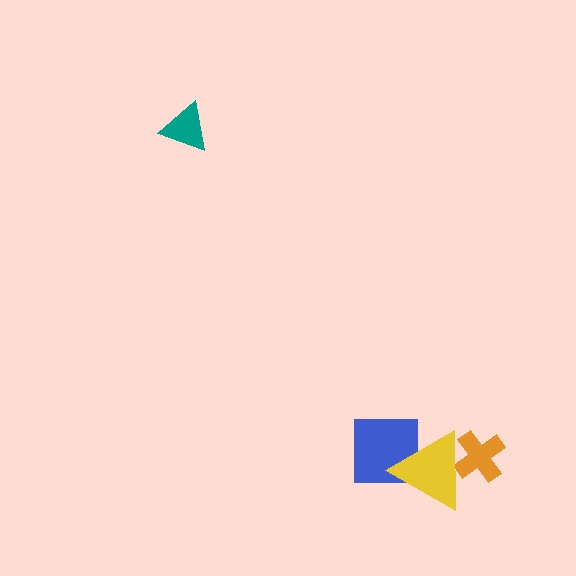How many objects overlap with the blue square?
1 object overlaps with the blue square.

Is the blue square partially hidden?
Yes, it is partially covered by another shape.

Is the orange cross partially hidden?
Yes, it is partially covered by another shape.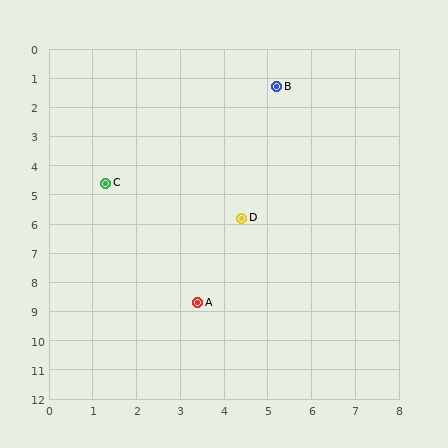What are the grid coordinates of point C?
Point C is at approximately (1.3, 4.6).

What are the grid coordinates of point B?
Point B is at approximately (5.2, 1.3).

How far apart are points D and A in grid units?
Points D and A are about 3.1 grid units apart.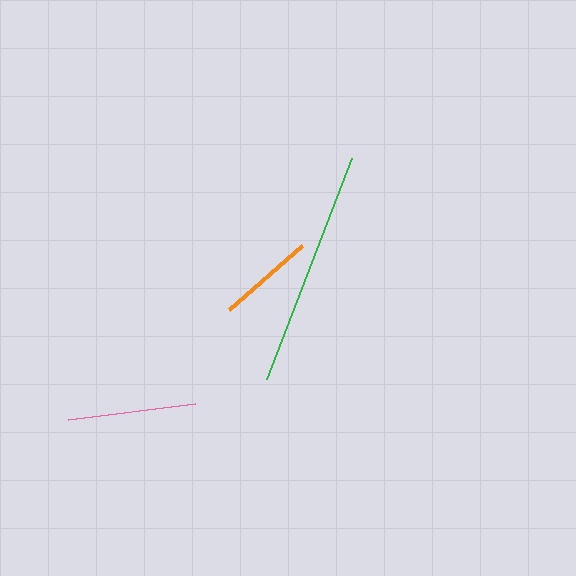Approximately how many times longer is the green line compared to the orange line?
The green line is approximately 2.4 times the length of the orange line.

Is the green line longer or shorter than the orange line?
The green line is longer than the orange line.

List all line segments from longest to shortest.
From longest to shortest: green, pink, orange.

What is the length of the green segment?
The green segment is approximately 237 pixels long.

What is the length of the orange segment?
The orange segment is approximately 98 pixels long.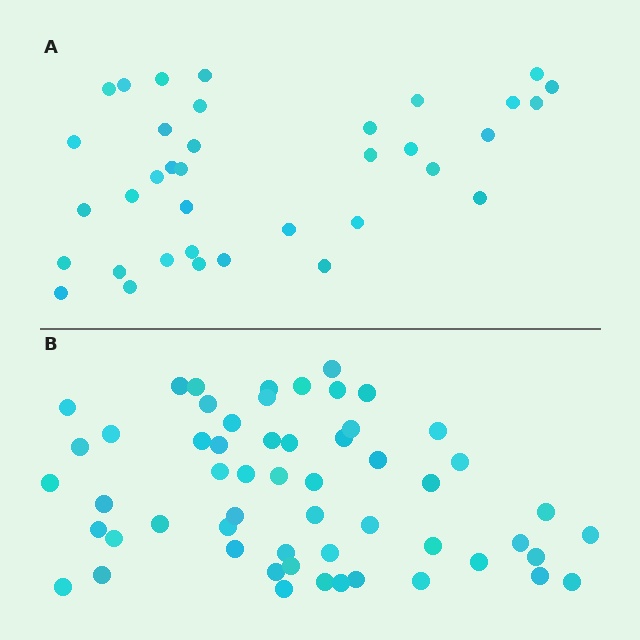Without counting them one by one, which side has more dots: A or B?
Region B (the bottom region) has more dots.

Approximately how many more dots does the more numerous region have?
Region B has approximately 20 more dots than region A.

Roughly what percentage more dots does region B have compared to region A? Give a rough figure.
About 55% more.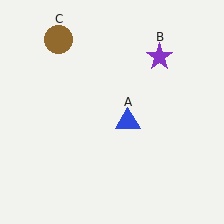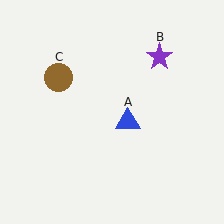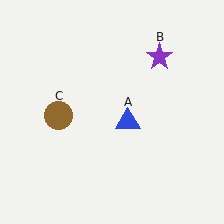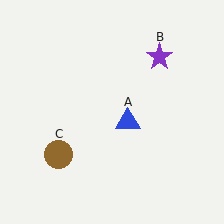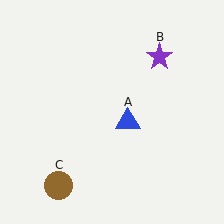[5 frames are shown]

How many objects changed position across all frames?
1 object changed position: brown circle (object C).